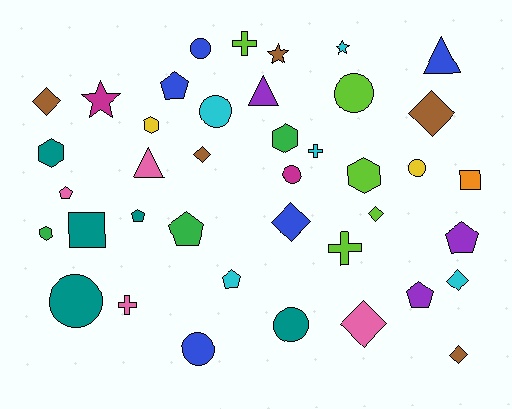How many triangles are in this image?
There are 3 triangles.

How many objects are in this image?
There are 40 objects.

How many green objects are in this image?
There are 3 green objects.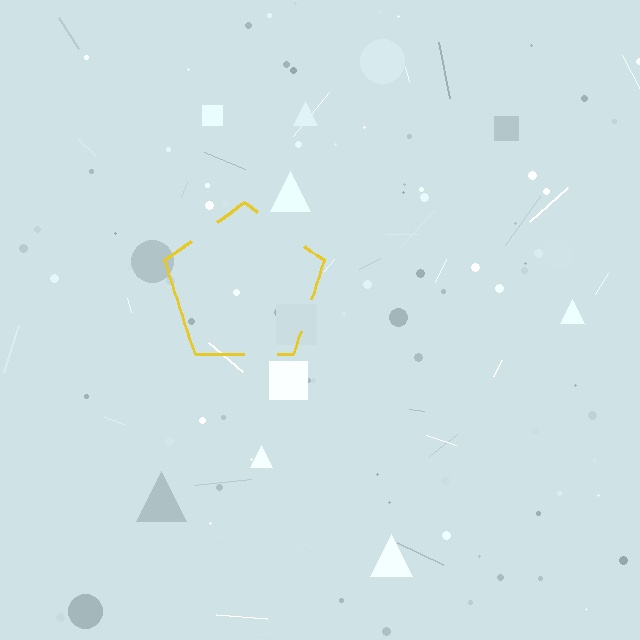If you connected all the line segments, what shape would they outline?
They would outline a pentagon.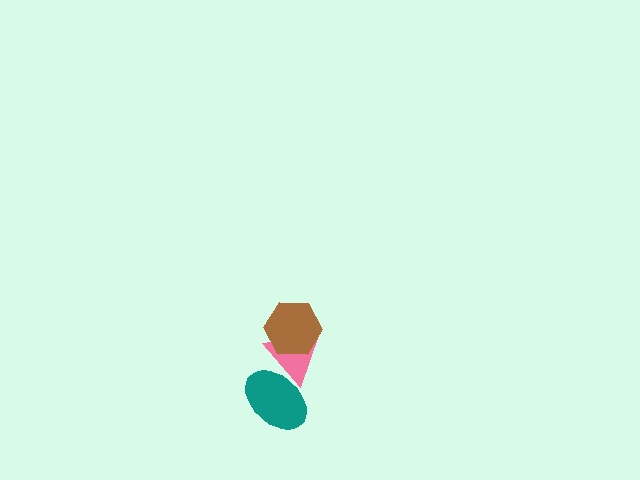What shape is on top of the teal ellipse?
The pink triangle is on top of the teal ellipse.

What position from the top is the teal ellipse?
The teal ellipse is 3rd from the top.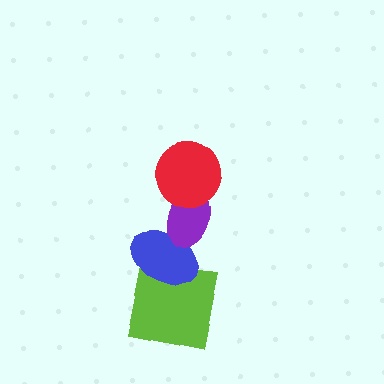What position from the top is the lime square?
The lime square is 4th from the top.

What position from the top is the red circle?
The red circle is 1st from the top.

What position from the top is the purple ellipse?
The purple ellipse is 2nd from the top.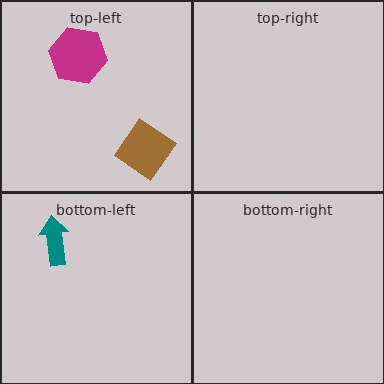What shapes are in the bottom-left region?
The teal arrow.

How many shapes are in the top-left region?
2.